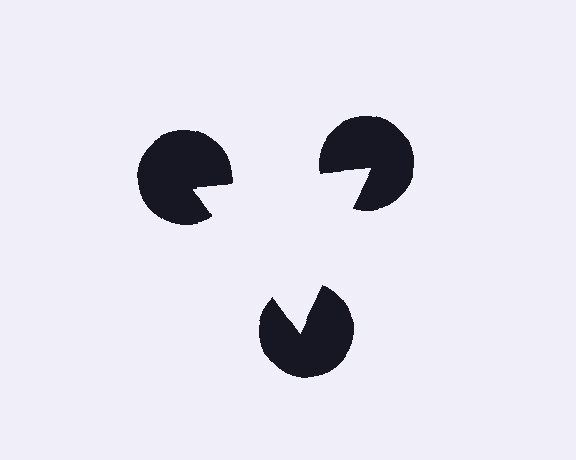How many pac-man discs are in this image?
There are 3 — one at each vertex of the illusory triangle.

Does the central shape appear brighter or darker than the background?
It typically appears slightly brighter than the background, even though no actual brightness change is drawn.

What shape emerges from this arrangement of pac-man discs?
An illusory triangle — its edges are inferred from the aligned wedge cuts in the pac-man discs, not physically drawn.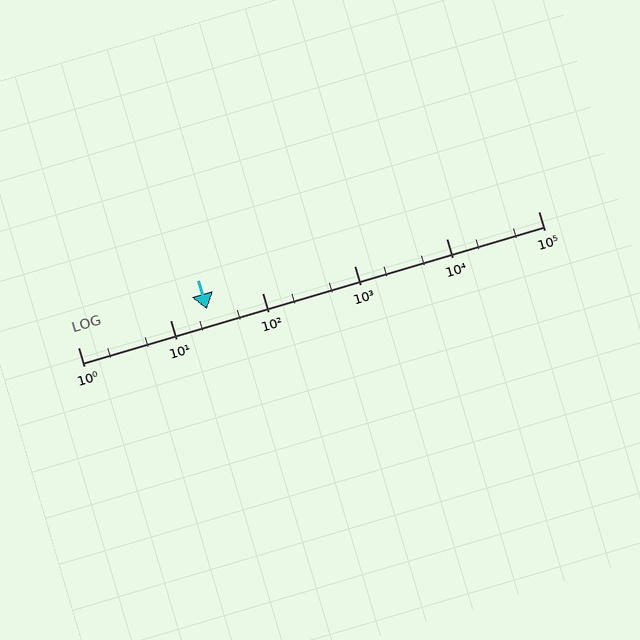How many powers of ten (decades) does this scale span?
The scale spans 5 decades, from 1 to 100000.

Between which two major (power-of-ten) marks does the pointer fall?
The pointer is between 10 and 100.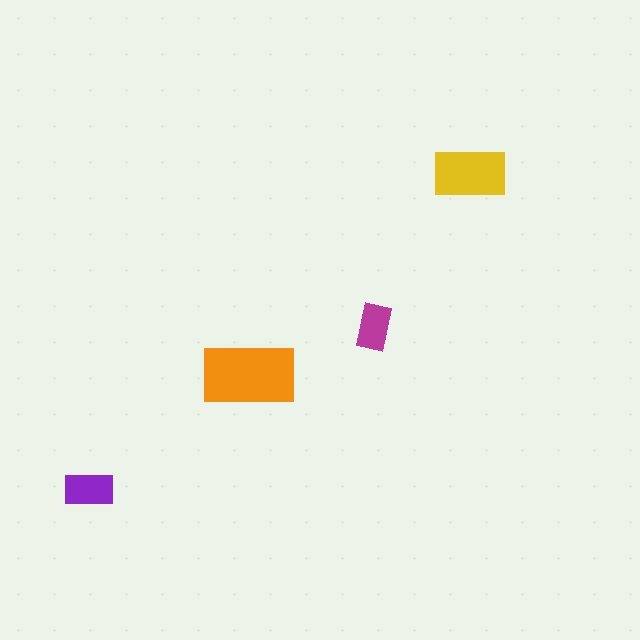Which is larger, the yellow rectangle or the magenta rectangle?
The yellow one.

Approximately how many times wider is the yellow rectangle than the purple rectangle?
About 1.5 times wider.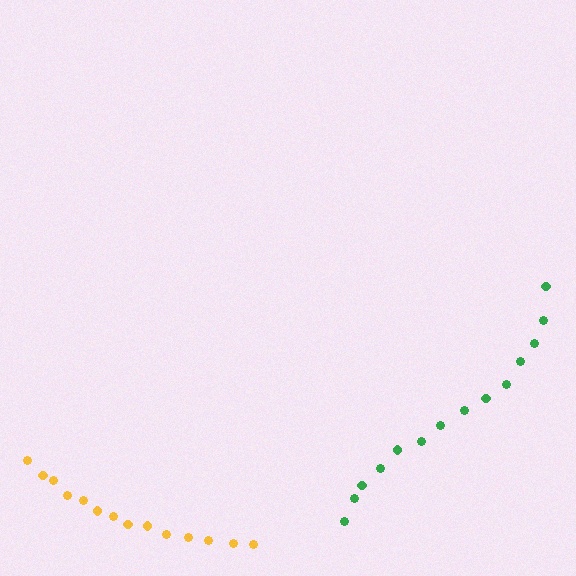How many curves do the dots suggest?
There are 2 distinct paths.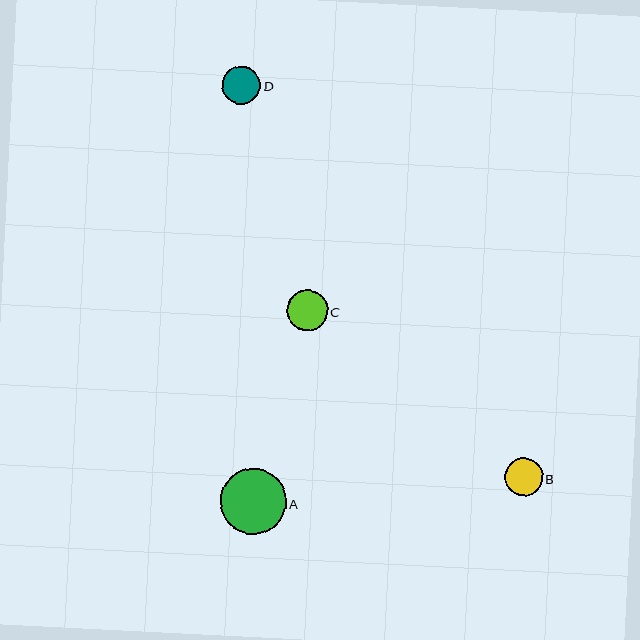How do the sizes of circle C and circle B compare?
Circle C and circle B are approximately the same size.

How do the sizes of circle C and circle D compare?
Circle C and circle D are approximately the same size.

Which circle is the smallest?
Circle B is the smallest with a size of approximately 37 pixels.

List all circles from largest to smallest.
From largest to smallest: A, C, D, B.